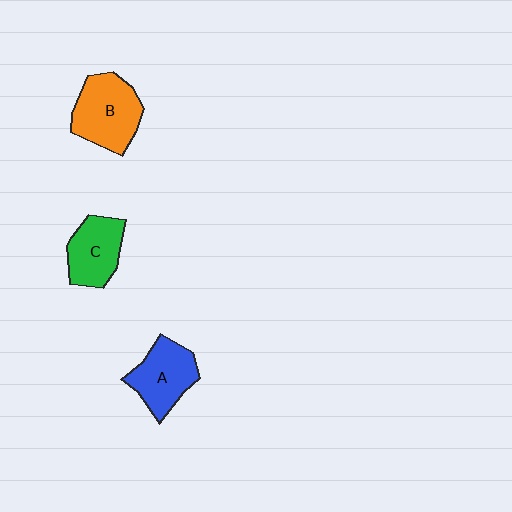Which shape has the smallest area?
Shape C (green).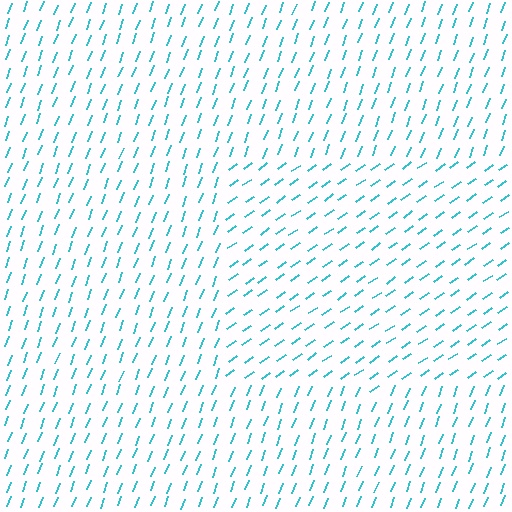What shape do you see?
I see a rectangle.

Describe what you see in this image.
The image is filled with small cyan line segments. A rectangle region in the image has lines oriented differently from the surrounding lines, creating a visible texture boundary.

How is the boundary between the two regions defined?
The boundary is defined purely by a change in line orientation (approximately 35 degrees difference). All lines are the same color and thickness.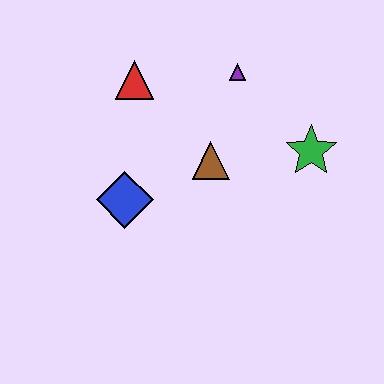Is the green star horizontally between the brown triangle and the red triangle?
No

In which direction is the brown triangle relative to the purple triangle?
The brown triangle is below the purple triangle.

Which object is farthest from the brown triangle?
The red triangle is farthest from the brown triangle.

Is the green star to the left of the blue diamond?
No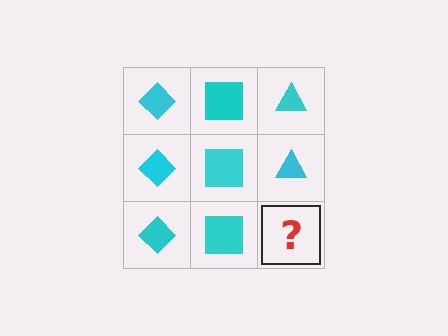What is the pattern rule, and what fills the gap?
The rule is that each column has a consistent shape. The gap should be filled with a cyan triangle.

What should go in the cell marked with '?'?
The missing cell should contain a cyan triangle.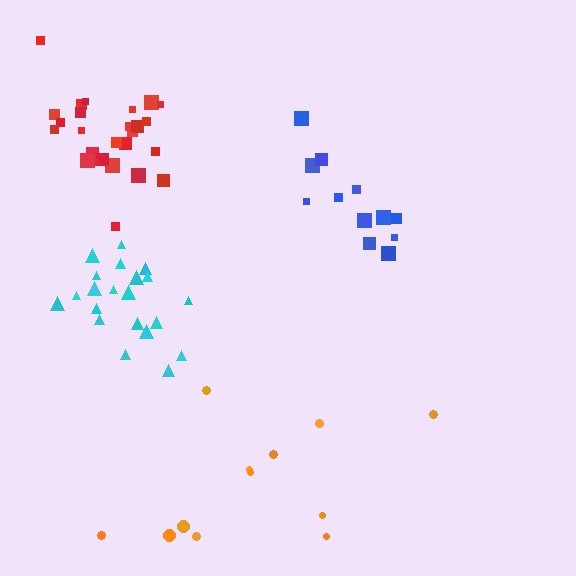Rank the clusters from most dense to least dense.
cyan, red, blue, orange.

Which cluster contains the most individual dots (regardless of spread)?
Red (26).